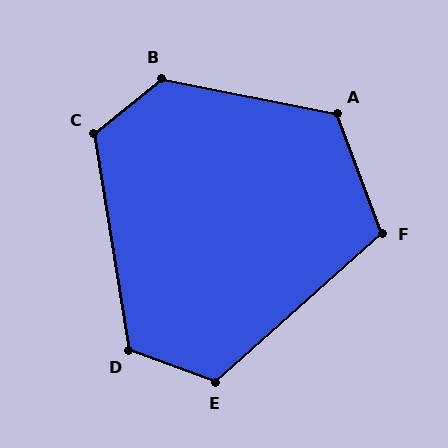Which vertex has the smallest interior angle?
F, at approximately 111 degrees.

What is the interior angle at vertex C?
Approximately 120 degrees (obtuse).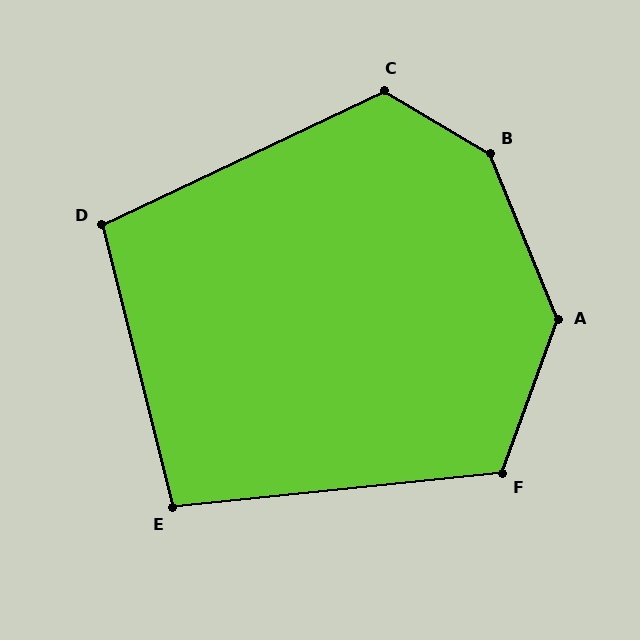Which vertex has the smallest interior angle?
E, at approximately 98 degrees.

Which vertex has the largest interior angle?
B, at approximately 143 degrees.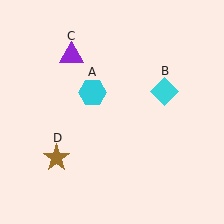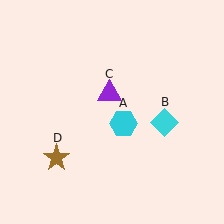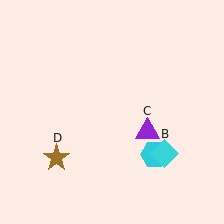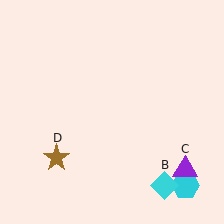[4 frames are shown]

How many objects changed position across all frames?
3 objects changed position: cyan hexagon (object A), cyan diamond (object B), purple triangle (object C).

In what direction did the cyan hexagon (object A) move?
The cyan hexagon (object A) moved down and to the right.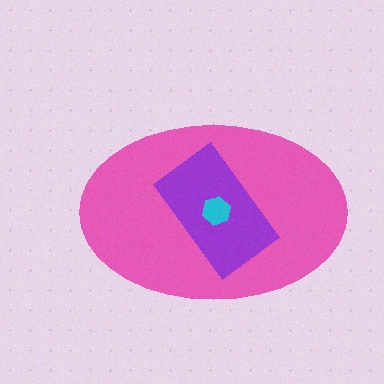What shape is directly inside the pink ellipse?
The purple rectangle.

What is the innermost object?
The cyan hexagon.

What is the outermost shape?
The pink ellipse.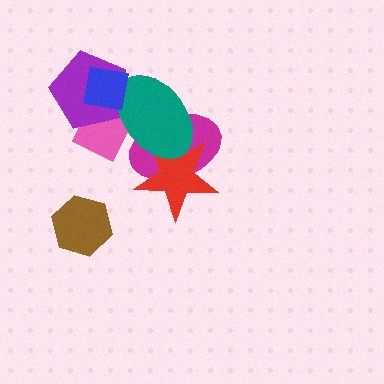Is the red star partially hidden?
Yes, it is partially covered by another shape.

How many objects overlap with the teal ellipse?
5 objects overlap with the teal ellipse.